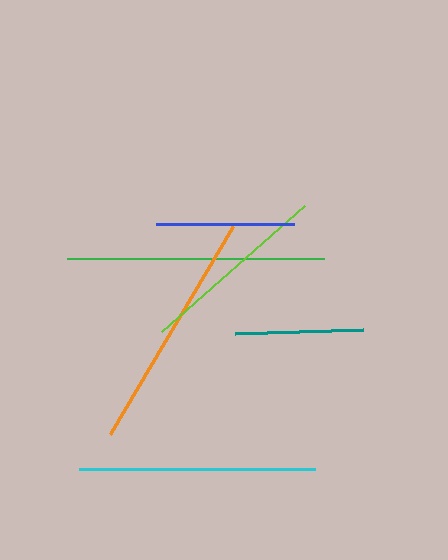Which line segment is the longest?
The green line is the longest at approximately 257 pixels.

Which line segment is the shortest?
The teal line is the shortest at approximately 128 pixels.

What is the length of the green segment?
The green segment is approximately 257 pixels long.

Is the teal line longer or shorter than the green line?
The green line is longer than the teal line.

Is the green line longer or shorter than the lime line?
The green line is longer than the lime line.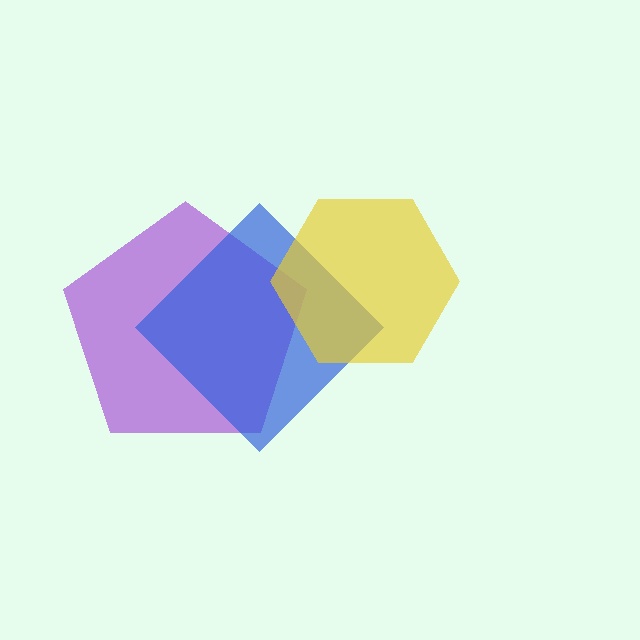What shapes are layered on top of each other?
The layered shapes are: a purple pentagon, a blue diamond, a yellow hexagon.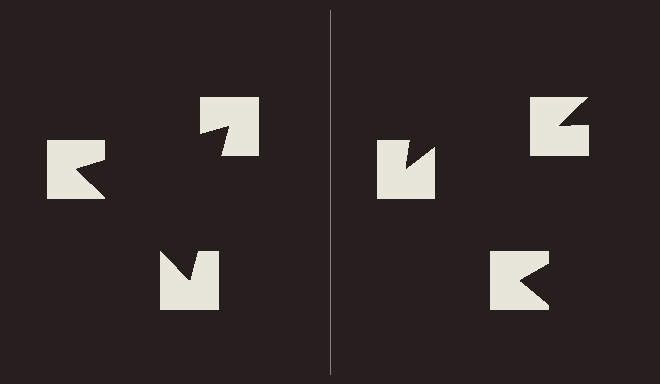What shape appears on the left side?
An illusory triangle.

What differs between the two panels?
The notched squares are positioned identically on both sides; only the wedge orientations differ. On the left they align to a triangle; on the right they are misaligned.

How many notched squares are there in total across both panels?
6 — 3 on each side.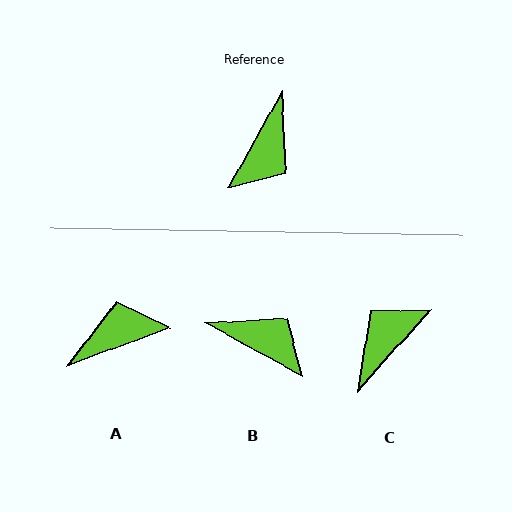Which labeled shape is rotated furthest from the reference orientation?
C, about 168 degrees away.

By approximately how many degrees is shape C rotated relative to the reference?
Approximately 168 degrees counter-clockwise.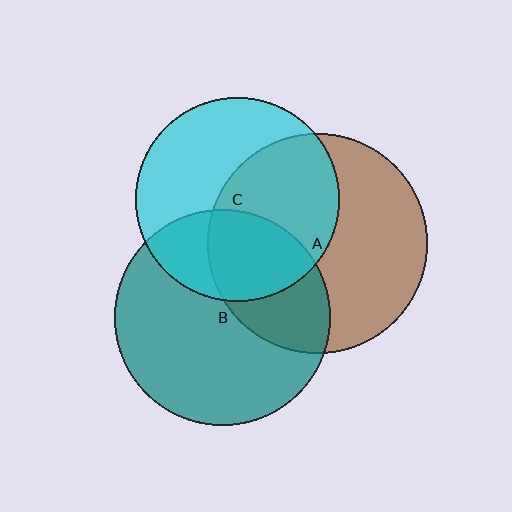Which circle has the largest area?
Circle A (brown).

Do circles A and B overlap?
Yes.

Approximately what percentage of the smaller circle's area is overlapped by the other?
Approximately 35%.